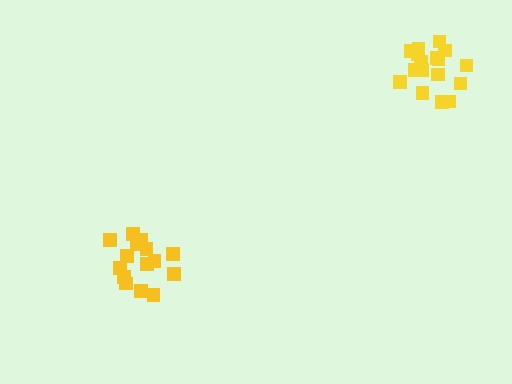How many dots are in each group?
Group 1: 17 dots, Group 2: 15 dots (32 total).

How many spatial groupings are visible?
There are 2 spatial groupings.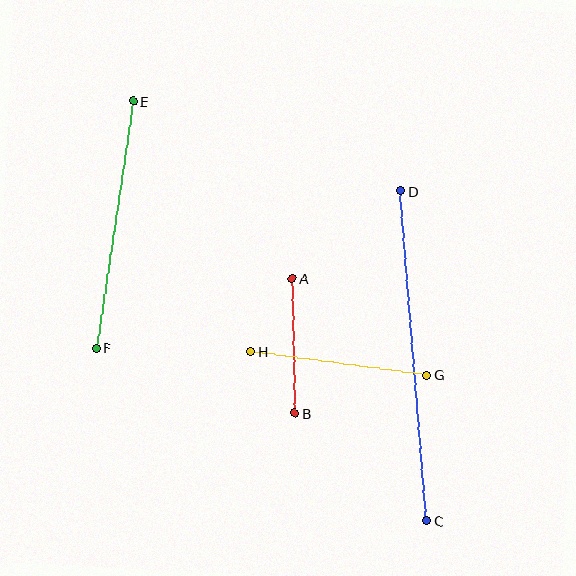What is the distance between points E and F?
The distance is approximately 250 pixels.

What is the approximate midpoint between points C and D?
The midpoint is at approximately (413, 356) pixels.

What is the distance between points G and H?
The distance is approximately 178 pixels.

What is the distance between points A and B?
The distance is approximately 135 pixels.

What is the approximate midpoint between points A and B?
The midpoint is at approximately (293, 346) pixels.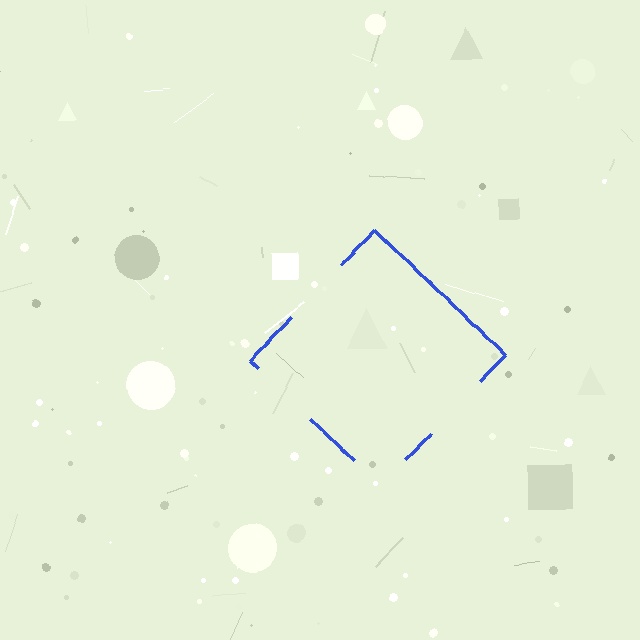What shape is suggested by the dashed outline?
The dashed outline suggests a diamond.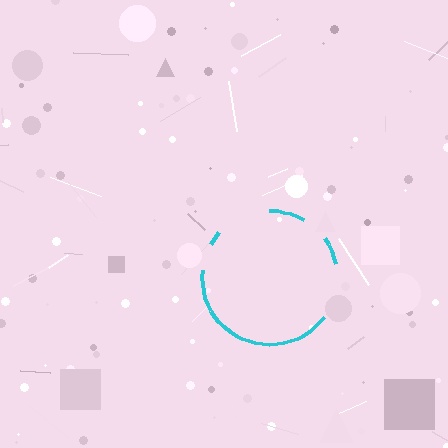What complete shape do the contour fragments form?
The contour fragments form a circle.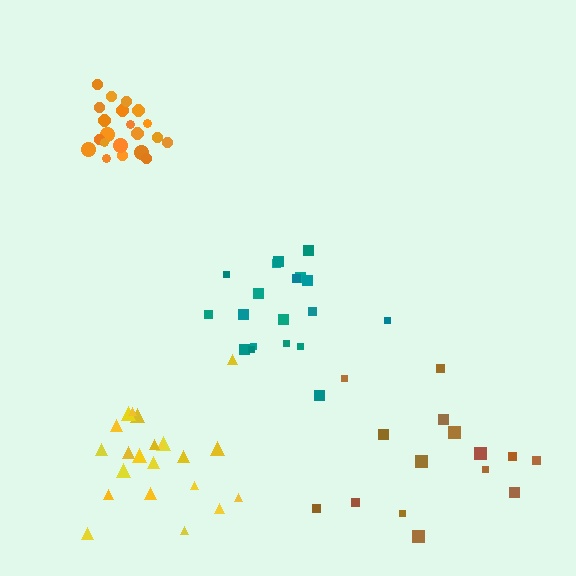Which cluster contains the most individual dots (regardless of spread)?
Yellow (23).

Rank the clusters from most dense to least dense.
orange, yellow, teal, brown.